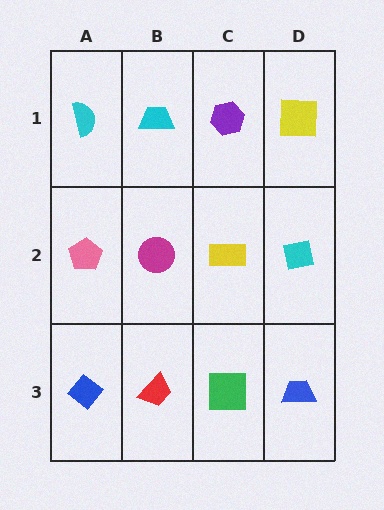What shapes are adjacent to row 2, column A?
A cyan semicircle (row 1, column A), a blue diamond (row 3, column A), a magenta circle (row 2, column B).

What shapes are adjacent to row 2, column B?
A cyan trapezoid (row 1, column B), a red trapezoid (row 3, column B), a pink pentagon (row 2, column A), a yellow rectangle (row 2, column C).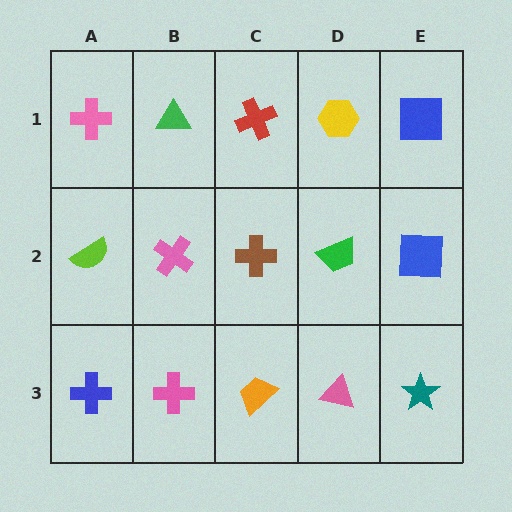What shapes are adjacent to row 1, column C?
A brown cross (row 2, column C), a green triangle (row 1, column B), a yellow hexagon (row 1, column D).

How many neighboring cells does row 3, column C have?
3.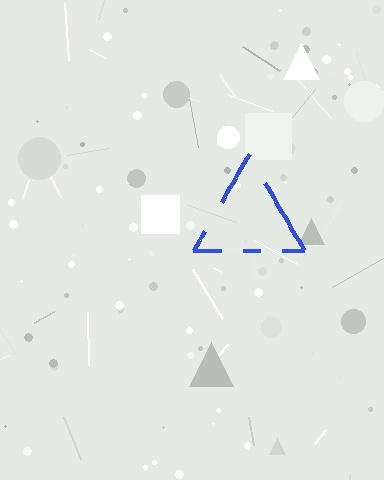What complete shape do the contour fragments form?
The contour fragments form a triangle.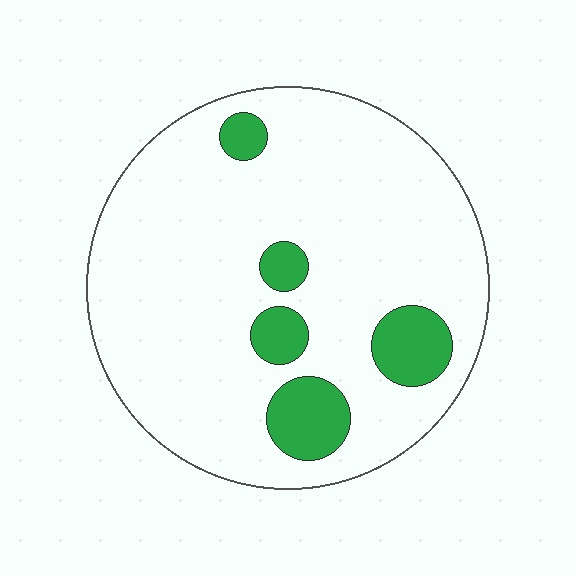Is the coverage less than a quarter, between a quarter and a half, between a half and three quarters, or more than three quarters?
Less than a quarter.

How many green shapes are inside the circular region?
5.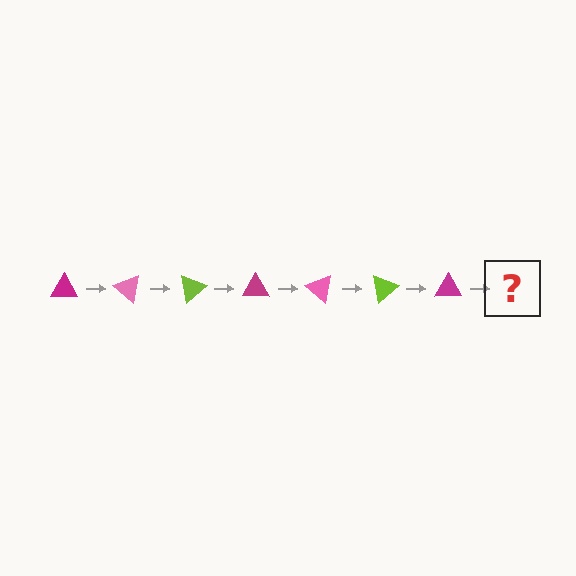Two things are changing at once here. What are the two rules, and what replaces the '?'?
The two rules are that it rotates 40 degrees each step and the color cycles through magenta, pink, and lime. The '?' should be a pink triangle, rotated 280 degrees from the start.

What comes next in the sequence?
The next element should be a pink triangle, rotated 280 degrees from the start.